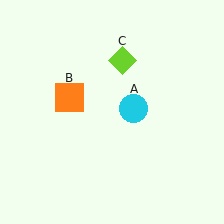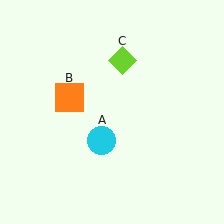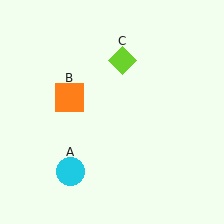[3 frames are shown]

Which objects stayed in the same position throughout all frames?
Orange square (object B) and lime diamond (object C) remained stationary.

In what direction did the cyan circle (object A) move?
The cyan circle (object A) moved down and to the left.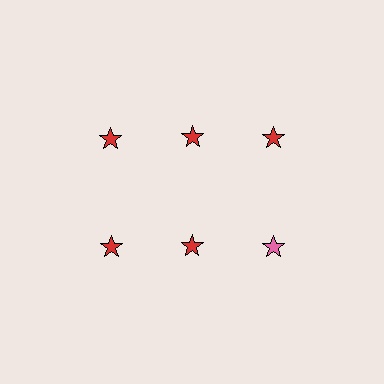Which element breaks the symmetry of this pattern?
The pink star in the second row, center column breaks the symmetry. All other shapes are red stars.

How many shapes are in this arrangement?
There are 6 shapes arranged in a grid pattern.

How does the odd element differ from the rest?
It has a different color: pink instead of red.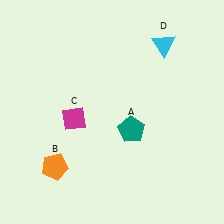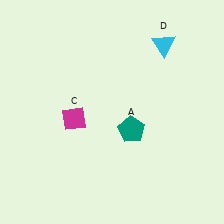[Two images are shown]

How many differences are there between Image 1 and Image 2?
There is 1 difference between the two images.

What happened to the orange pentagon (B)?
The orange pentagon (B) was removed in Image 2. It was in the bottom-left area of Image 1.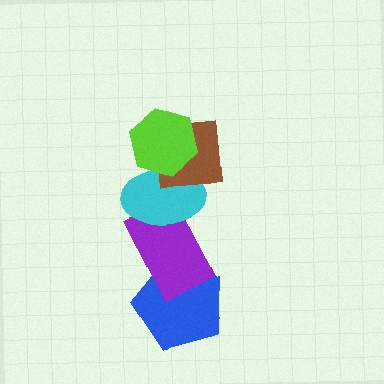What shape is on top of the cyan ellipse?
The brown square is on top of the cyan ellipse.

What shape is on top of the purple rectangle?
The cyan ellipse is on top of the purple rectangle.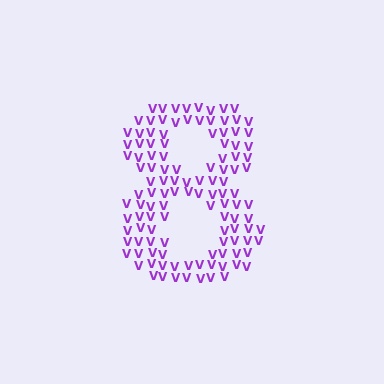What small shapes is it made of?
It is made of small letter V's.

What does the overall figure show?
The overall figure shows the digit 8.